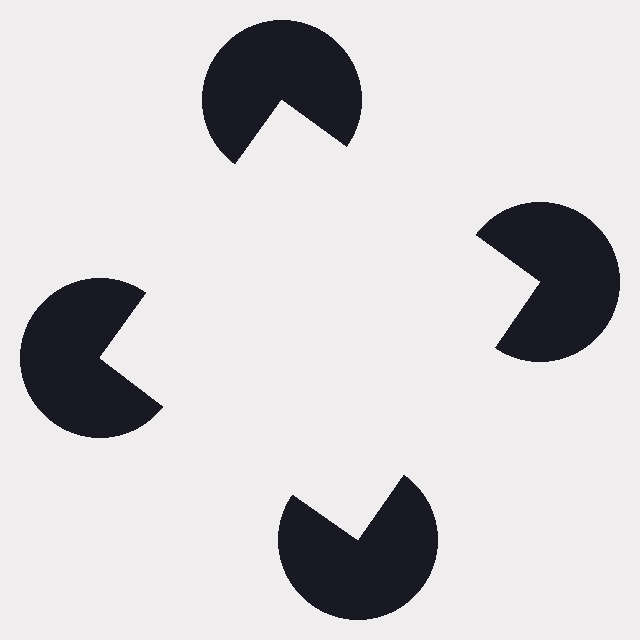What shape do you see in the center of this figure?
An illusory square — its edges are inferred from the aligned wedge cuts in the pac-man discs, not physically drawn.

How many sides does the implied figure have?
4 sides.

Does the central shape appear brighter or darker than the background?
It typically appears slightly brighter than the background, even though no actual brightness change is drawn.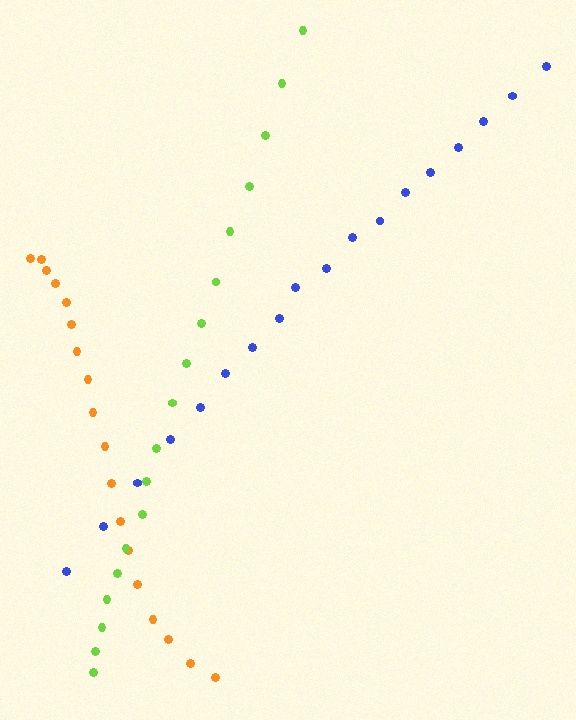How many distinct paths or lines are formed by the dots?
There are 3 distinct paths.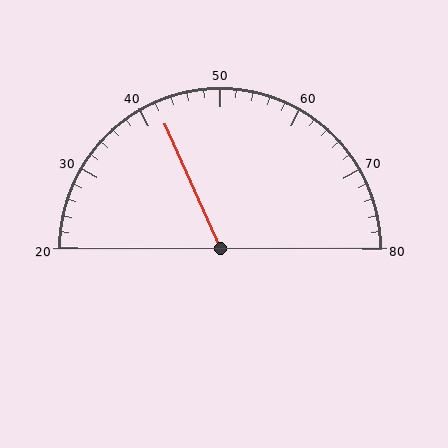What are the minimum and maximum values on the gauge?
The gauge ranges from 20 to 80.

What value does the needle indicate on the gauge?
The needle indicates approximately 42.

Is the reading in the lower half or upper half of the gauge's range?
The reading is in the lower half of the range (20 to 80).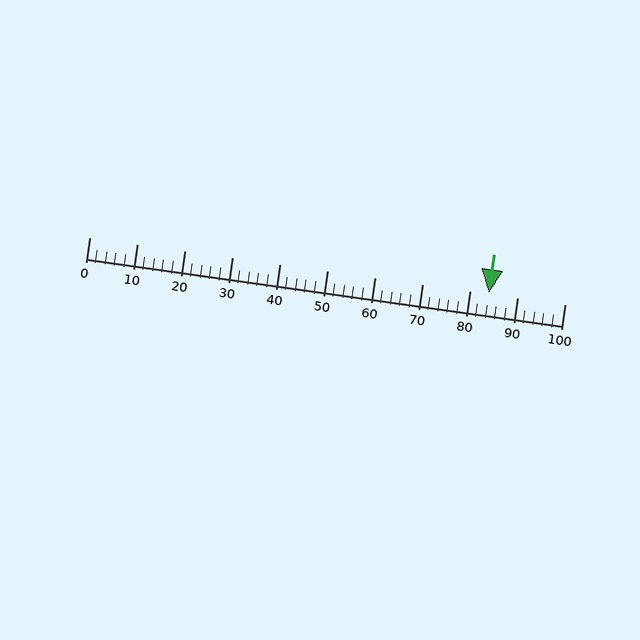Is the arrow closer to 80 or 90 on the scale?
The arrow is closer to 80.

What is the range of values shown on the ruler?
The ruler shows values from 0 to 100.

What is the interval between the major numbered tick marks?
The major tick marks are spaced 10 units apart.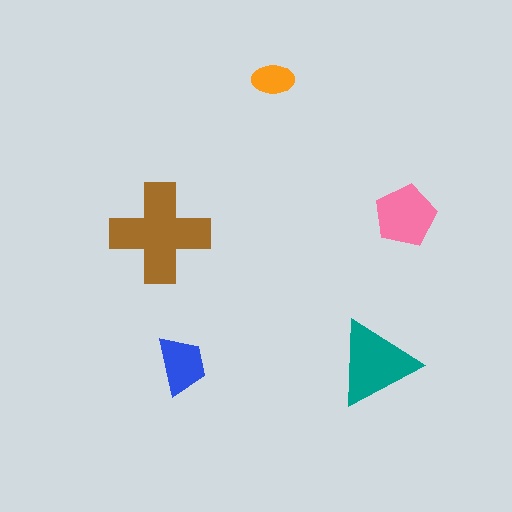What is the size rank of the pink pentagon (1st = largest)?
3rd.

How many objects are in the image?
There are 5 objects in the image.